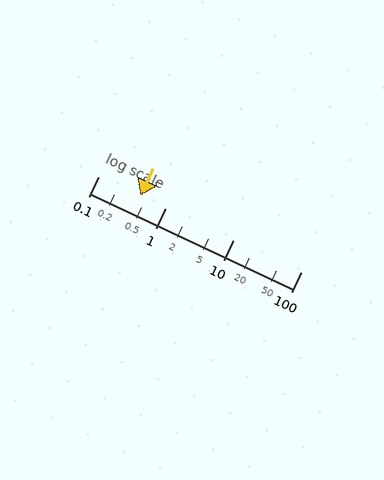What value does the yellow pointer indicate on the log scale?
The pointer indicates approximately 0.42.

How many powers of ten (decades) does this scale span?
The scale spans 3 decades, from 0.1 to 100.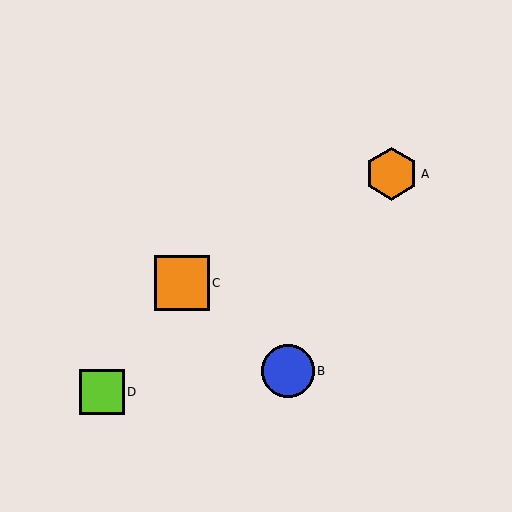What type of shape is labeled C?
Shape C is an orange square.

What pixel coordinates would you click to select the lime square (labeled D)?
Click at (102, 392) to select the lime square D.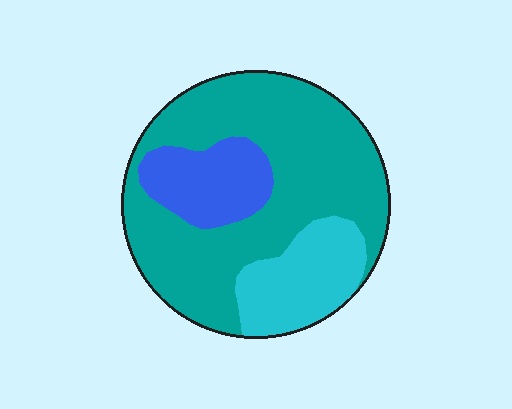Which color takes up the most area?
Teal, at roughly 65%.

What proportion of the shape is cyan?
Cyan covers roughly 20% of the shape.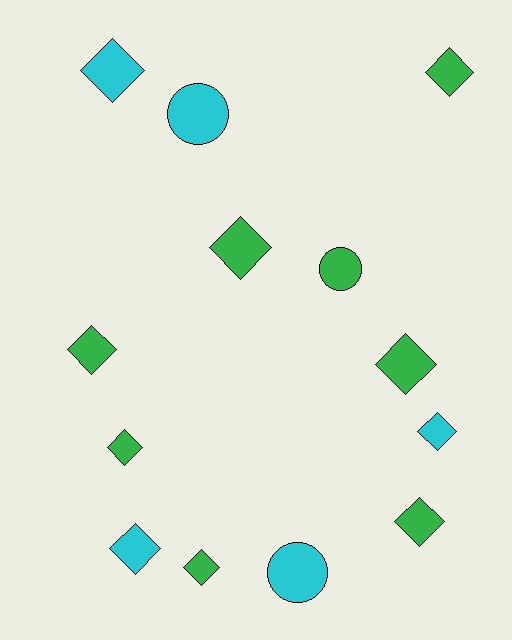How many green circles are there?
There is 1 green circle.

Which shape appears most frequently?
Diamond, with 10 objects.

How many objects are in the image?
There are 13 objects.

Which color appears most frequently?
Green, with 8 objects.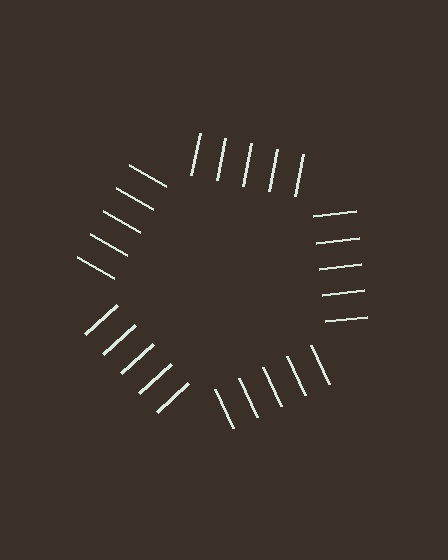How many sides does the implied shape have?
5 sides — the line-ends trace a pentagon.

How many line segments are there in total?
25 — 5 along each of the 5 edges.